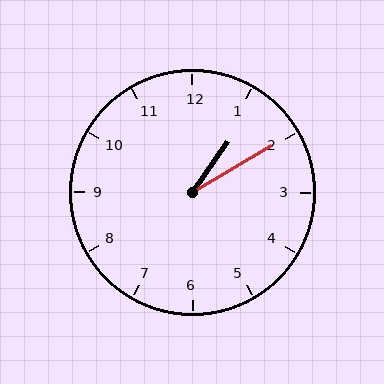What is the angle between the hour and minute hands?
Approximately 25 degrees.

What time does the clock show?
1:10.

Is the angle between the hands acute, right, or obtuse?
It is acute.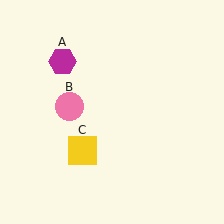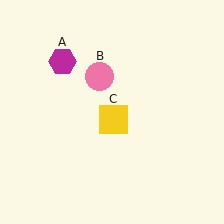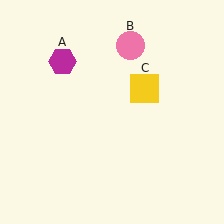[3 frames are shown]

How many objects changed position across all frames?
2 objects changed position: pink circle (object B), yellow square (object C).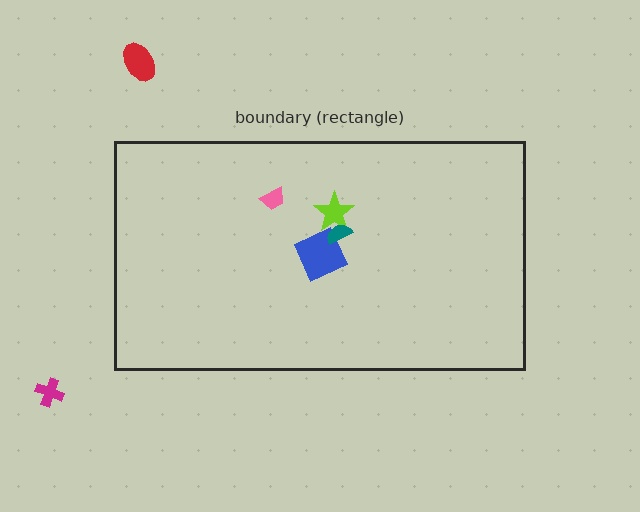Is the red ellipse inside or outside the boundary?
Outside.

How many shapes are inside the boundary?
4 inside, 2 outside.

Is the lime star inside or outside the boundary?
Inside.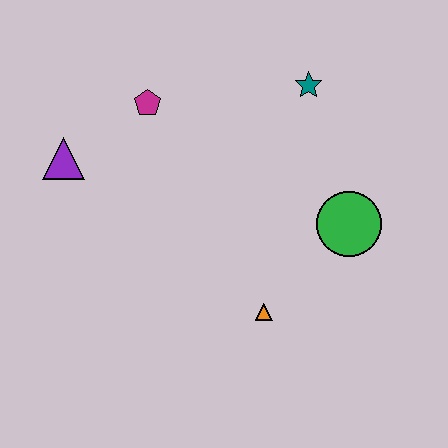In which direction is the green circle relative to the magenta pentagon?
The green circle is to the right of the magenta pentagon.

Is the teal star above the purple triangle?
Yes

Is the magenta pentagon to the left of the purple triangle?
No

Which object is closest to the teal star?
The green circle is closest to the teal star.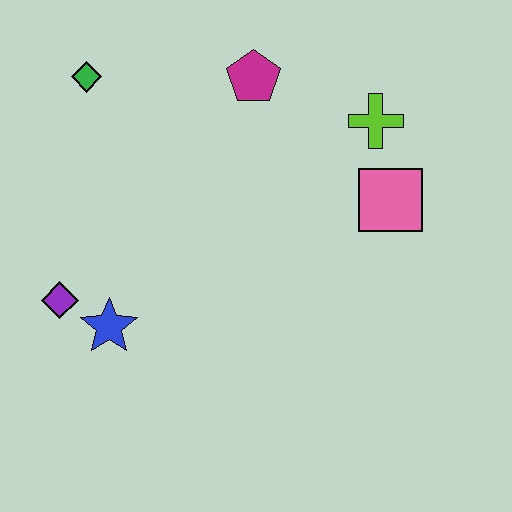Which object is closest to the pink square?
The lime cross is closest to the pink square.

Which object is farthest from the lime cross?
The purple diamond is farthest from the lime cross.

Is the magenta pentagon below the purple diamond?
No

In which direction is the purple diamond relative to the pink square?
The purple diamond is to the left of the pink square.